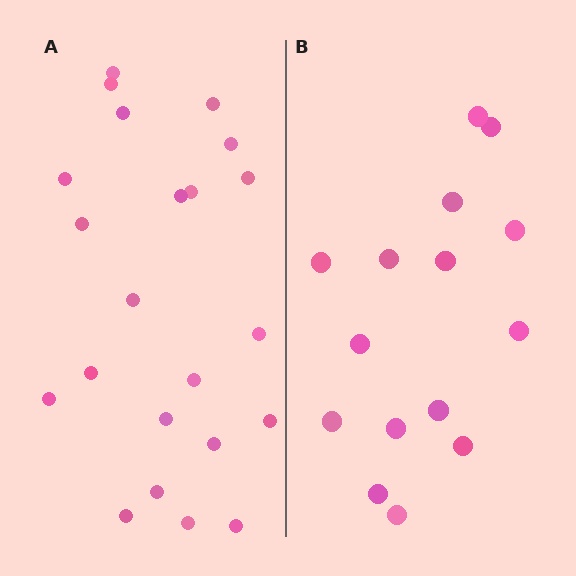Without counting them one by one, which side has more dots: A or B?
Region A (the left region) has more dots.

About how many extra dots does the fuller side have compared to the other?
Region A has roughly 8 or so more dots than region B.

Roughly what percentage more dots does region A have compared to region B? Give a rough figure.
About 45% more.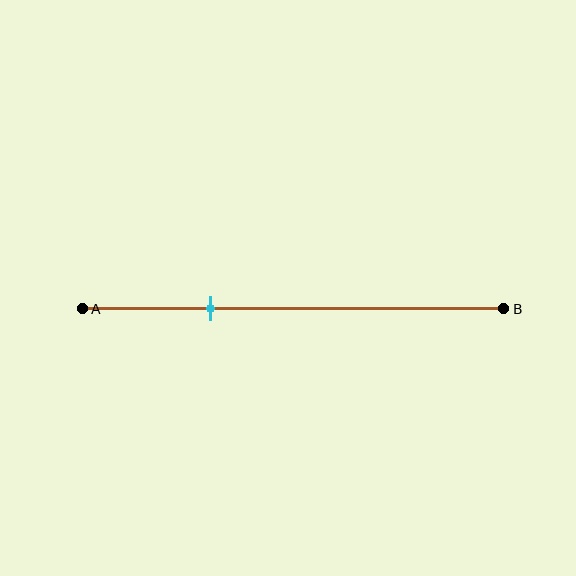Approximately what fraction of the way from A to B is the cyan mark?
The cyan mark is approximately 30% of the way from A to B.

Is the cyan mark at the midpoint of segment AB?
No, the mark is at about 30% from A, not at the 50% midpoint.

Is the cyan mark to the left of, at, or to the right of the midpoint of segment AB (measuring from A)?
The cyan mark is to the left of the midpoint of segment AB.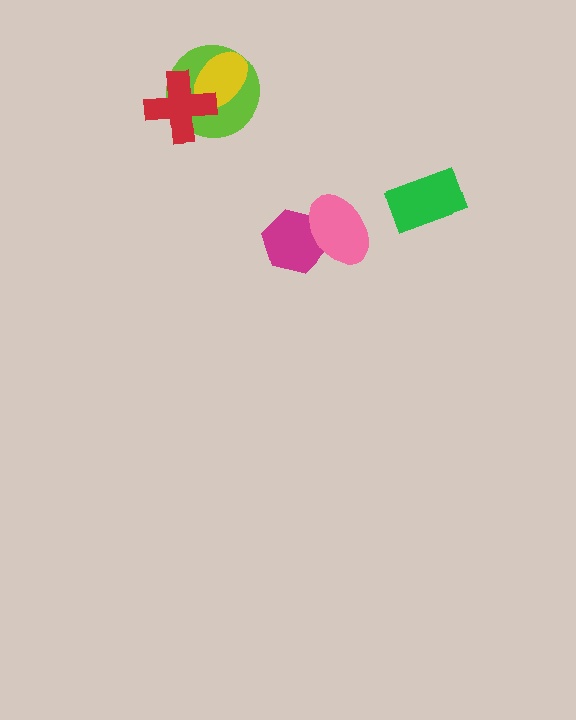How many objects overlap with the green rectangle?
0 objects overlap with the green rectangle.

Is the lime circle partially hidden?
Yes, it is partially covered by another shape.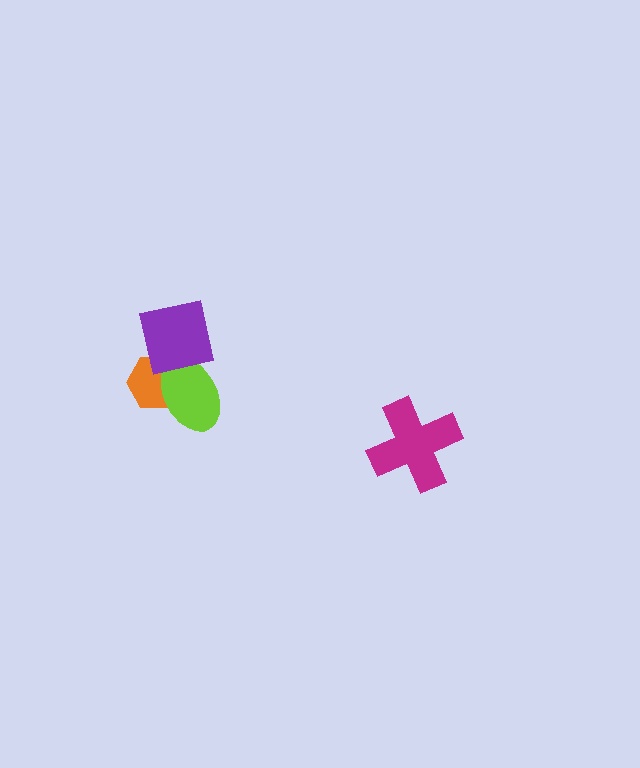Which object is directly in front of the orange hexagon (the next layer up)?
The lime ellipse is directly in front of the orange hexagon.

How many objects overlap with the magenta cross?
0 objects overlap with the magenta cross.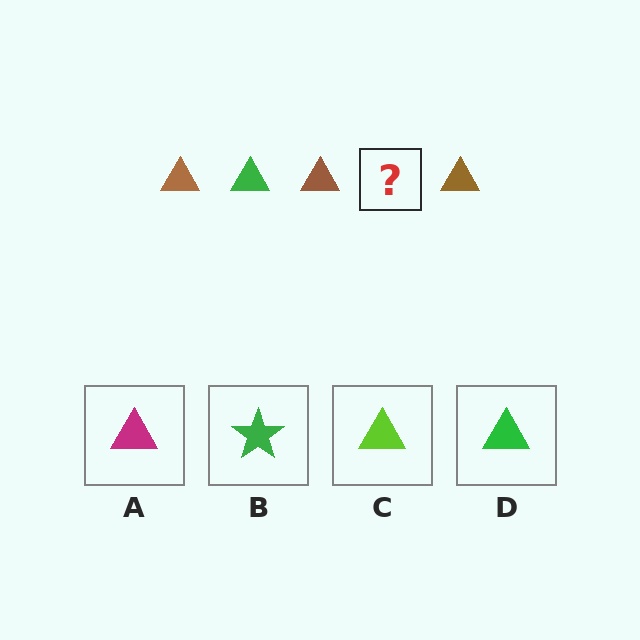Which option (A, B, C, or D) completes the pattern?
D.